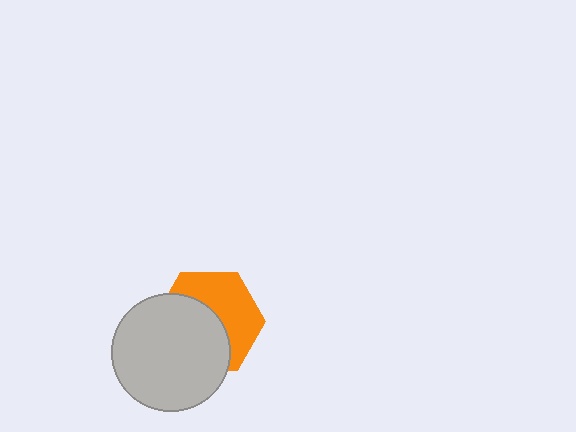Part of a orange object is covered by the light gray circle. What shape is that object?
It is a hexagon.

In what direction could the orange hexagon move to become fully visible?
The orange hexagon could move toward the upper-right. That would shift it out from behind the light gray circle entirely.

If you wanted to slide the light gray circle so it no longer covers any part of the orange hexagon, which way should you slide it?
Slide it toward the lower-left — that is the most direct way to separate the two shapes.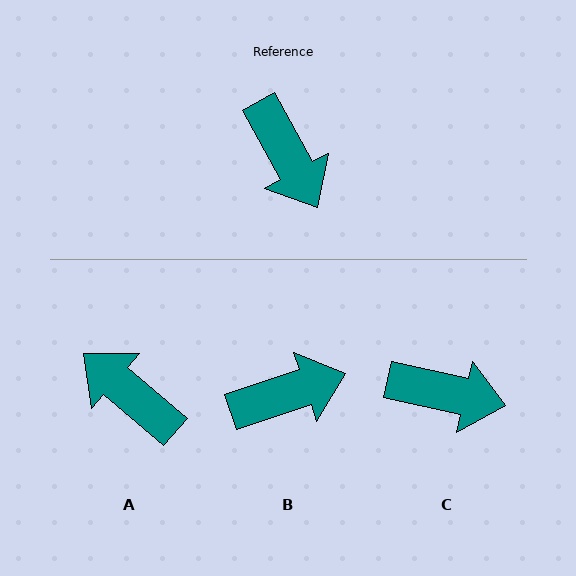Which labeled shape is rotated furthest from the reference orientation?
A, about 159 degrees away.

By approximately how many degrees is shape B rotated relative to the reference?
Approximately 80 degrees counter-clockwise.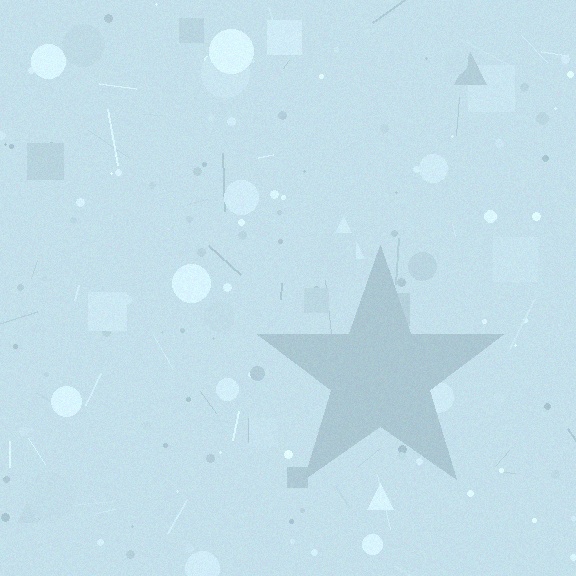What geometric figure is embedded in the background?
A star is embedded in the background.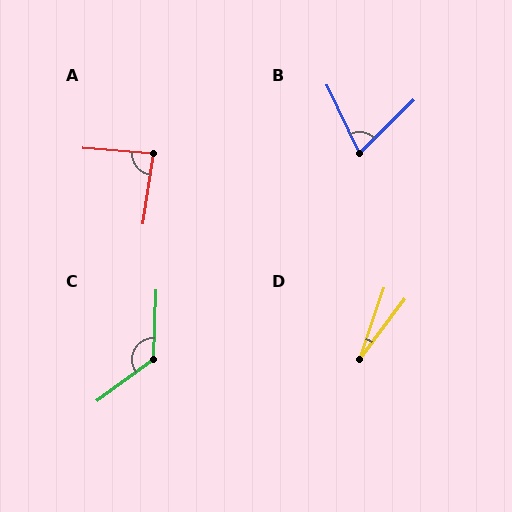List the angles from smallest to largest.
D (18°), B (72°), A (85°), C (129°).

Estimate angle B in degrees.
Approximately 72 degrees.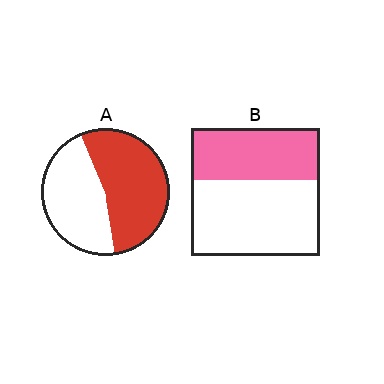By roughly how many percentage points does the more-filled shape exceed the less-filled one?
By roughly 15 percentage points (A over B).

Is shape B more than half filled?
No.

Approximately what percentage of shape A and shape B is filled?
A is approximately 55% and B is approximately 40%.